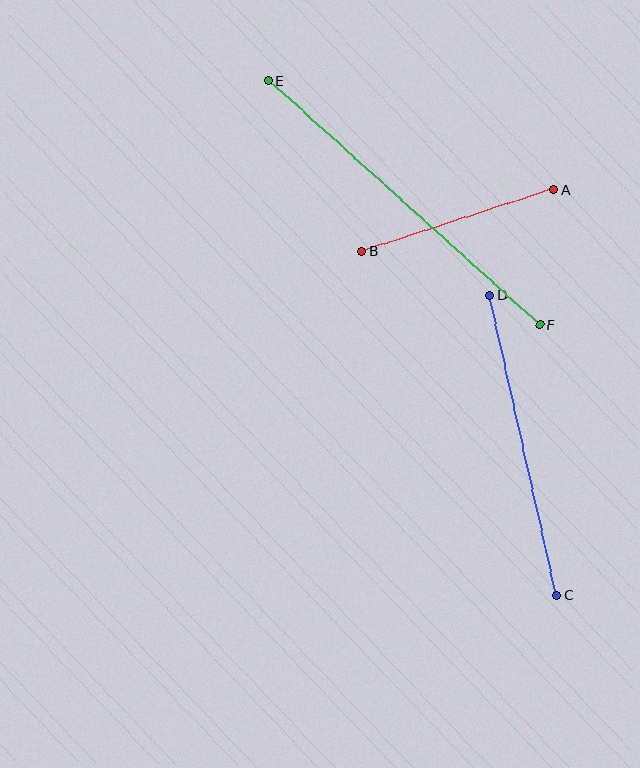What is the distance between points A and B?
The distance is approximately 202 pixels.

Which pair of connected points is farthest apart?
Points E and F are farthest apart.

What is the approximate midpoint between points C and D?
The midpoint is at approximately (523, 445) pixels.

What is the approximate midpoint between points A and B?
The midpoint is at approximately (458, 220) pixels.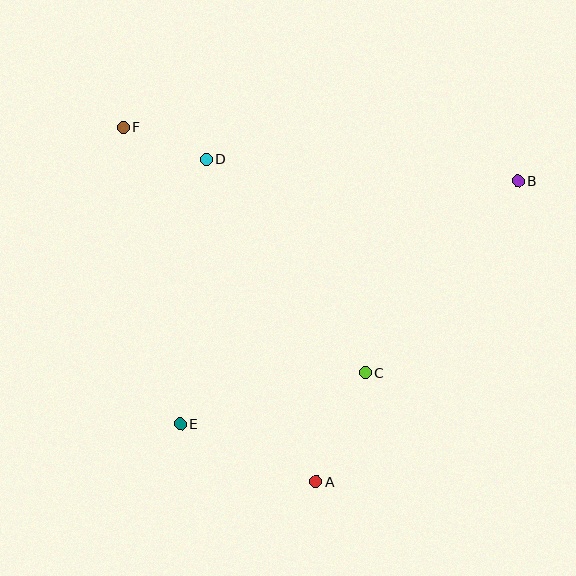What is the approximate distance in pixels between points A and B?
The distance between A and B is approximately 362 pixels.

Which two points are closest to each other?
Points D and F are closest to each other.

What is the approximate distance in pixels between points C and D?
The distance between C and D is approximately 266 pixels.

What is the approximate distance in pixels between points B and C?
The distance between B and C is approximately 245 pixels.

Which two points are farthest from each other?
Points B and E are farthest from each other.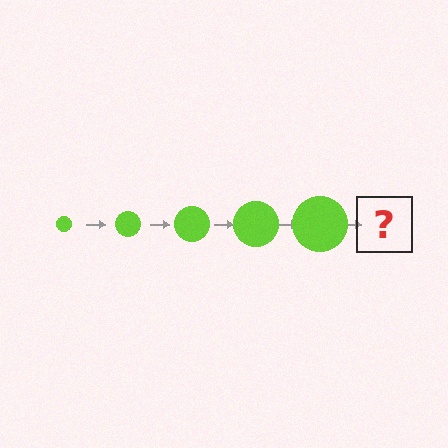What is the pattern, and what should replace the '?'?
The pattern is that the circle gets progressively larger each step. The '?' should be a lime circle, larger than the previous one.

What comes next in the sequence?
The next element should be a lime circle, larger than the previous one.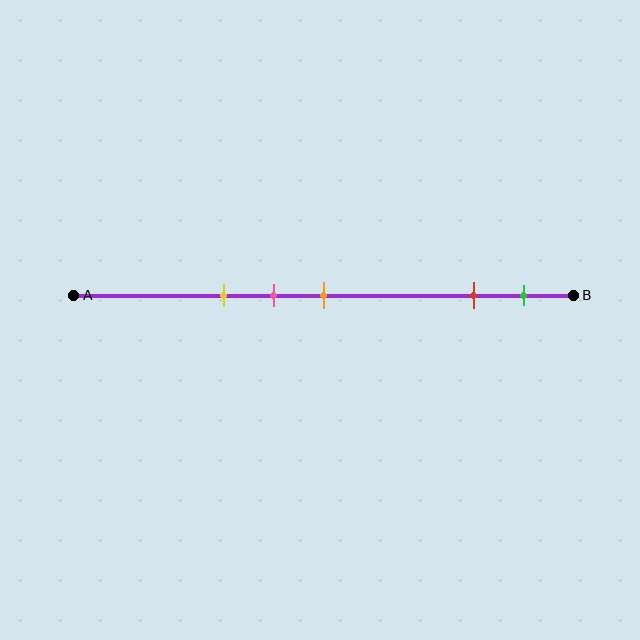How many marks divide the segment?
There are 5 marks dividing the segment.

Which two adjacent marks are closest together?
The pink and orange marks are the closest adjacent pair.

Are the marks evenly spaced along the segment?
No, the marks are not evenly spaced.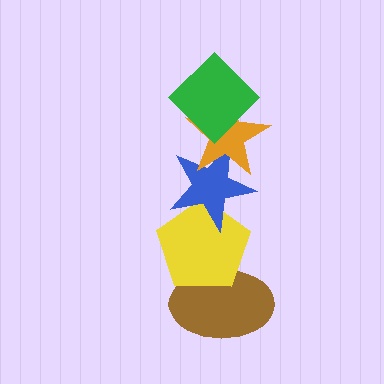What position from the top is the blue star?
The blue star is 3rd from the top.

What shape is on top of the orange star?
The green diamond is on top of the orange star.